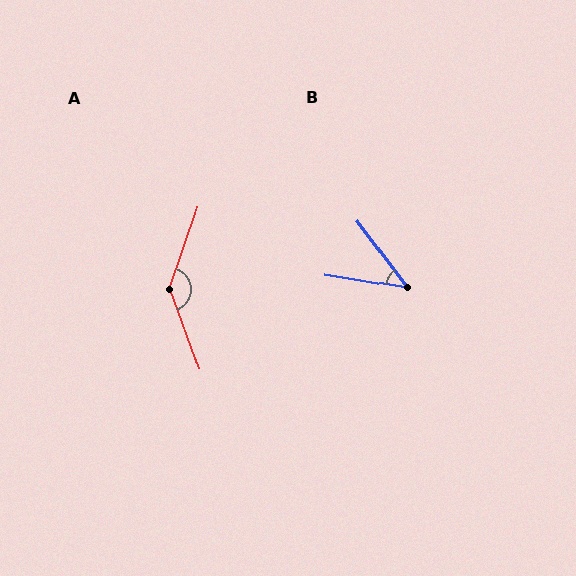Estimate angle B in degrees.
Approximately 44 degrees.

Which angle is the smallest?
B, at approximately 44 degrees.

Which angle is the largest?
A, at approximately 140 degrees.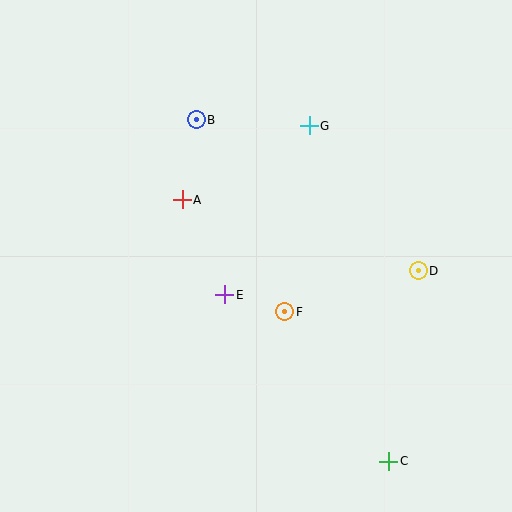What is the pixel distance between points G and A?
The distance between G and A is 147 pixels.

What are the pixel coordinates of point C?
Point C is at (389, 461).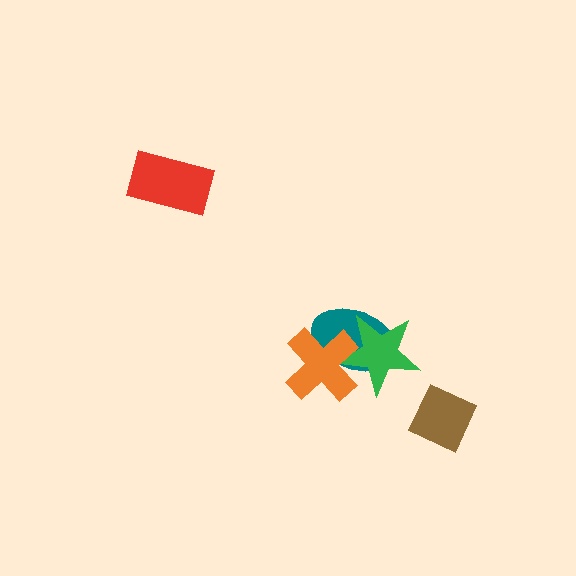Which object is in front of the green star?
The orange cross is in front of the green star.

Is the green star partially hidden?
Yes, it is partially covered by another shape.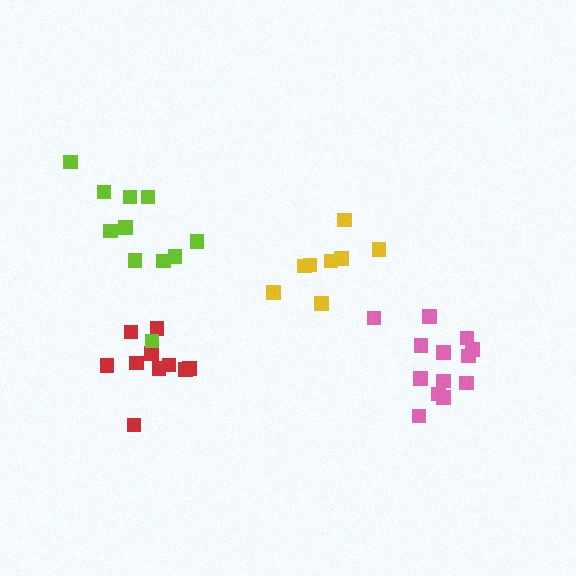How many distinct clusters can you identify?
There are 4 distinct clusters.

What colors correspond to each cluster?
The clusters are colored: pink, red, lime, yellow.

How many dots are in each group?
Group 1: 13 dots, Group 2: 10 dots, Group 3: 11 dots, Group 4: 8 dots (42 total).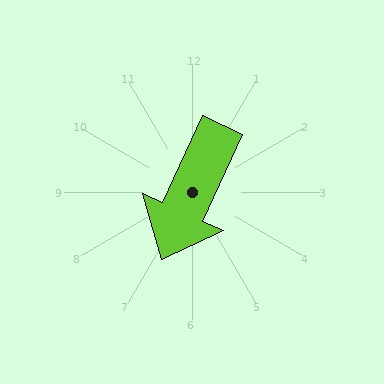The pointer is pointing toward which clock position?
Roughly 7 o'clock.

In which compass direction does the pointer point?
Southwest.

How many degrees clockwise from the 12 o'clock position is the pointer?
Approximately 205 degrees.